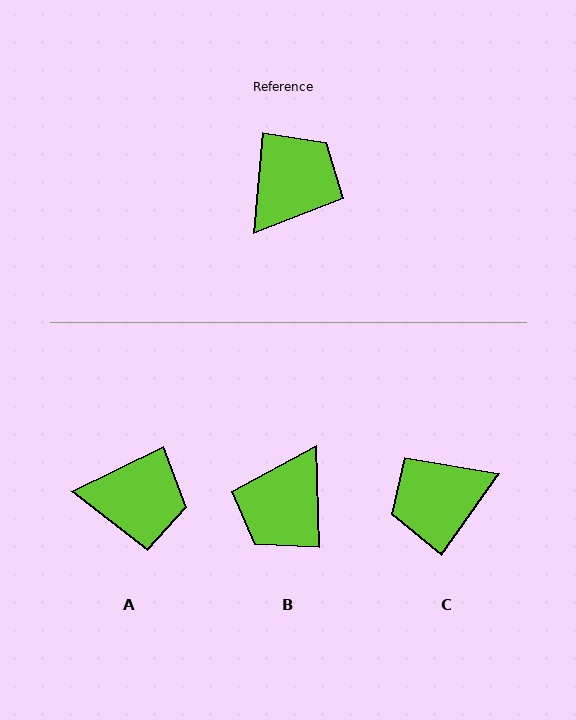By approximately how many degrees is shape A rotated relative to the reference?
Approximately 59 degrees clockwise.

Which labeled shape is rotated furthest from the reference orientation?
B, about 173 degrees away.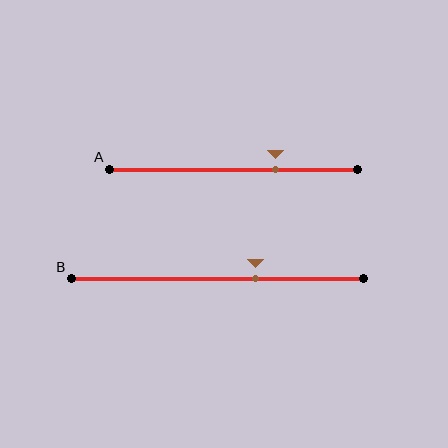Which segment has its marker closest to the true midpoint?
Segment B has its marker closest to the true midpoint.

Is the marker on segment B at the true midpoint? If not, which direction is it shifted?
No, the marker on segment B is shifted to the right by about 13% of the segment length.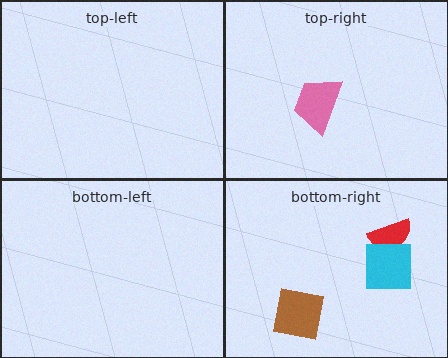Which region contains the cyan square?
The bottom-right region.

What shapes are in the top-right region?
The pink trapezoid.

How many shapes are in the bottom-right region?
3.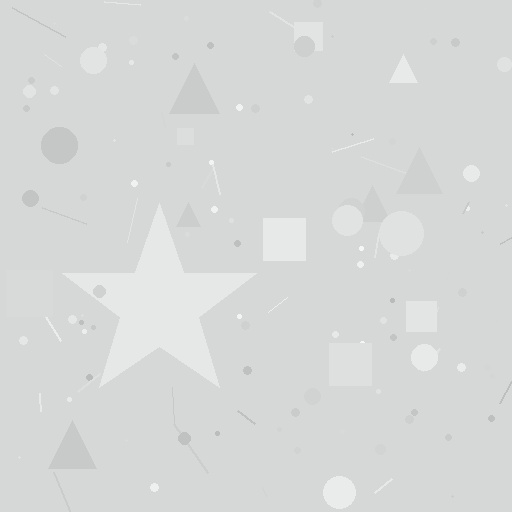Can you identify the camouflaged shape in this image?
The camouflaged shape is a star.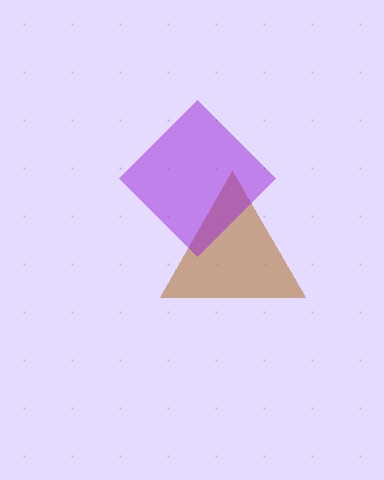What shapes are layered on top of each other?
The layered shapes are: a brown triangle, a purple diamond.